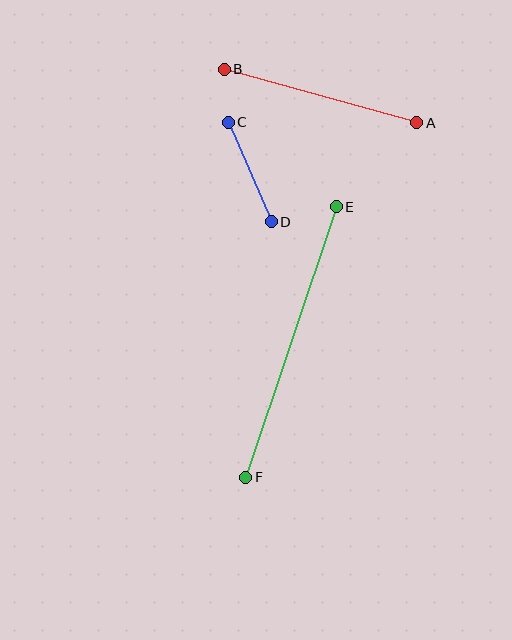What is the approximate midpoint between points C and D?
The midpoint is at approximately (250, 172) pixels.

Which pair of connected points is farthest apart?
Points E and F are farthest apart.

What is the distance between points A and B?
The distance is approximately 200 pixels.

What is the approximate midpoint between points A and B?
The midpoint is at approximately (321, 96) pixels.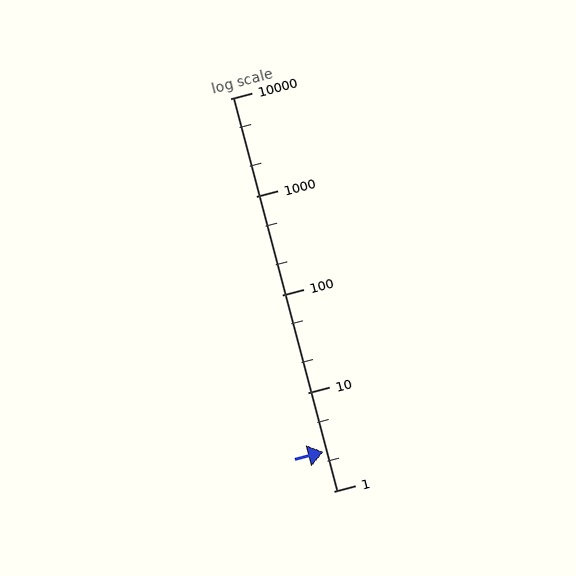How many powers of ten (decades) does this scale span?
The scale spans 4 decades, from 1 to 10000.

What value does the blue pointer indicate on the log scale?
The pointer indicates approximately 2.5.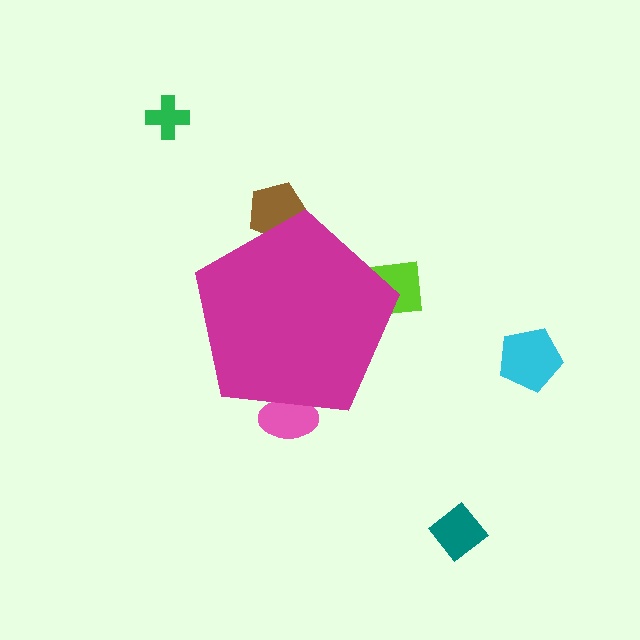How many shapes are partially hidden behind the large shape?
3 shapes are partially hidden.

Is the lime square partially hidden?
Yes, the lime square is partially hidden behind the magenta pentagon.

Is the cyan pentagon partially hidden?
No, the cyan pentagon is fully visible.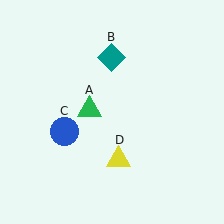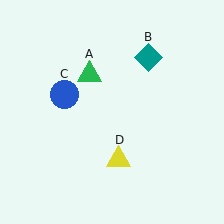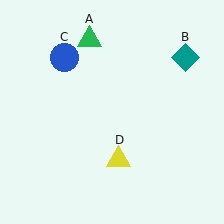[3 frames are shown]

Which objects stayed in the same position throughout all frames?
Yellow triangle (object D) remained stationary.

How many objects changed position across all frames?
3 objects changed position: green triangle (object A), teal diamond (object B), blue circle (object C).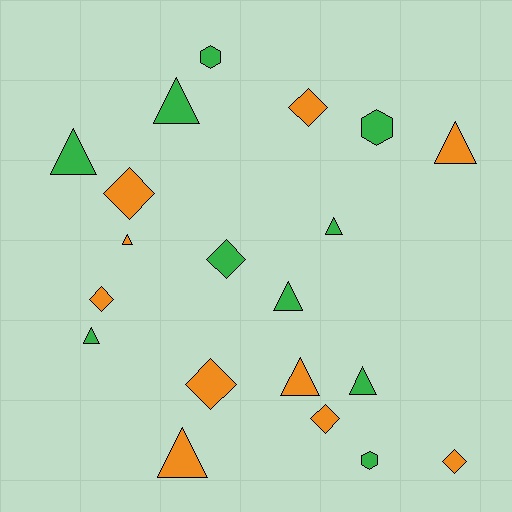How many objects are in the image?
There are 20 objects.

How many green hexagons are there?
There are 3 green hexagons.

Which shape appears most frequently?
Triangle, with 10 objects.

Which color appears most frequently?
Orange, with 10 objects.